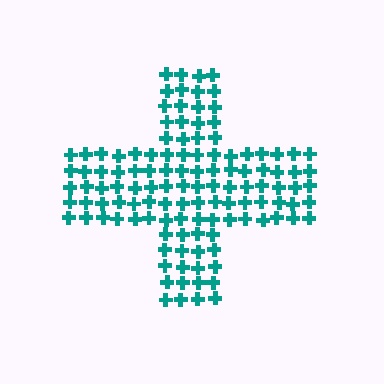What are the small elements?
The small elements are crosses.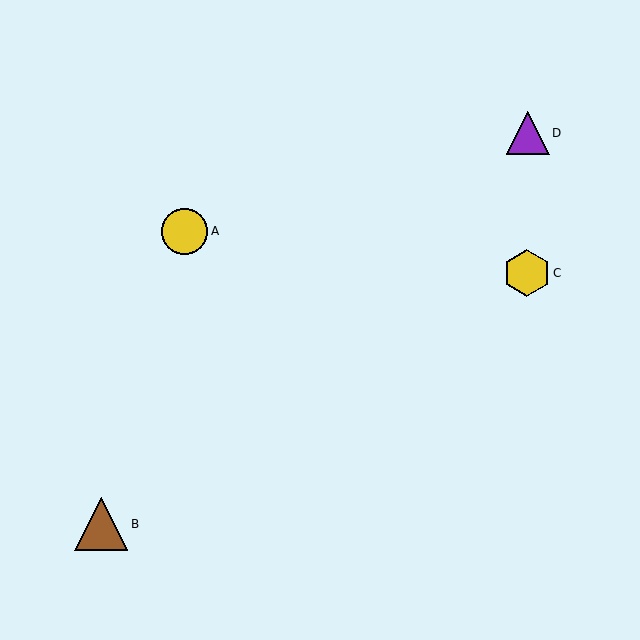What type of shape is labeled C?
Shape C is a yellow hexagon.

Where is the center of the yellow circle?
The center of the yellow circle is at (184, 231).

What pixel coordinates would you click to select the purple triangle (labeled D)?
Click at (528, 133) to select the purple triangle D.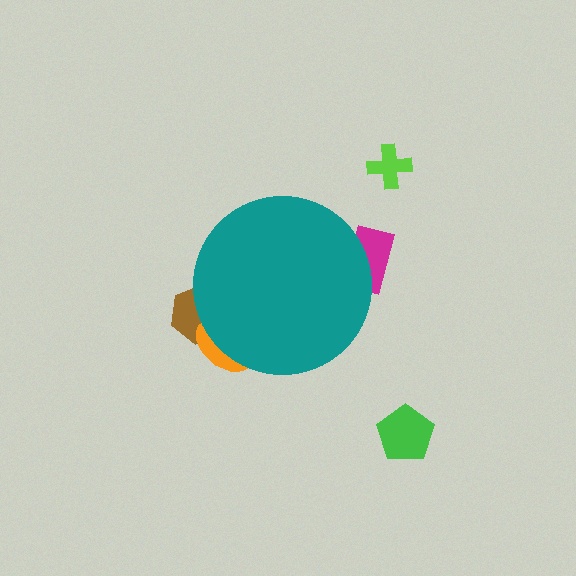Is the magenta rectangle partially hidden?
Yes, the magenta rectangle is partially hidden behind the teal circle.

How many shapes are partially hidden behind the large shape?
3 shapes are partially hidden.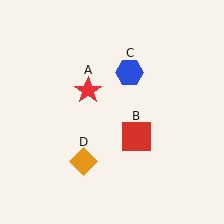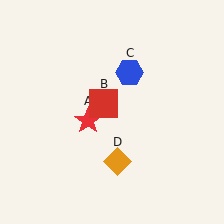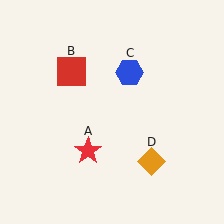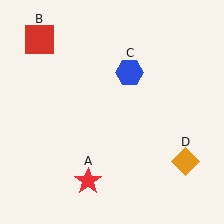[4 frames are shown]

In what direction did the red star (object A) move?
The red star (object A) moved down.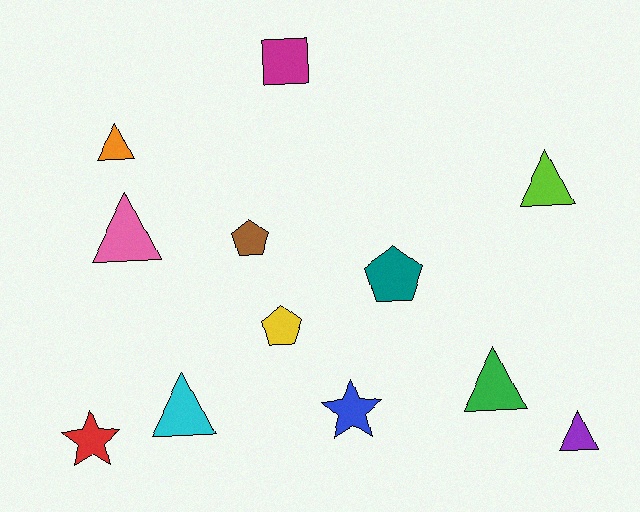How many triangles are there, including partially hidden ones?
There are 6 triangles.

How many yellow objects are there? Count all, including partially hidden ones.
There is 1 yellow object.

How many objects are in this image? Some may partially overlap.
There are 12 objects.